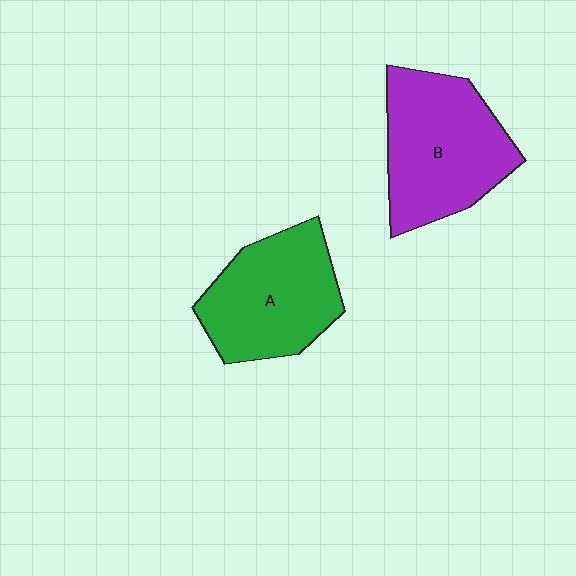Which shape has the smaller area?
Shape A (green).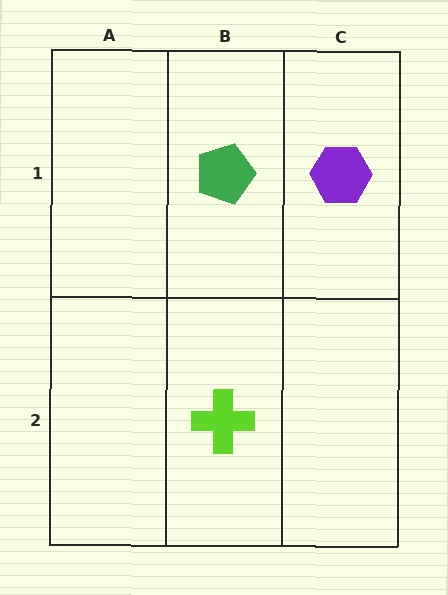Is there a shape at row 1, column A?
No, that cell is empty.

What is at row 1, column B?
A green pentagon.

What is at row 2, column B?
A lime cross.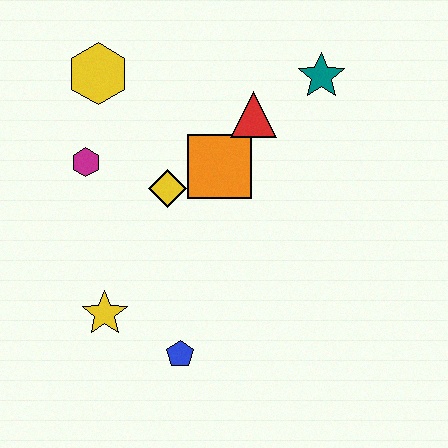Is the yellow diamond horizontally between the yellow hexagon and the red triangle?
Yes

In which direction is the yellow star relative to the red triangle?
The yellow star is below the red triangle.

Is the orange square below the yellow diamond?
No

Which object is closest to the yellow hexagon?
The magenta hexagon is closest to the yellow hexagon.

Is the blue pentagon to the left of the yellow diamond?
No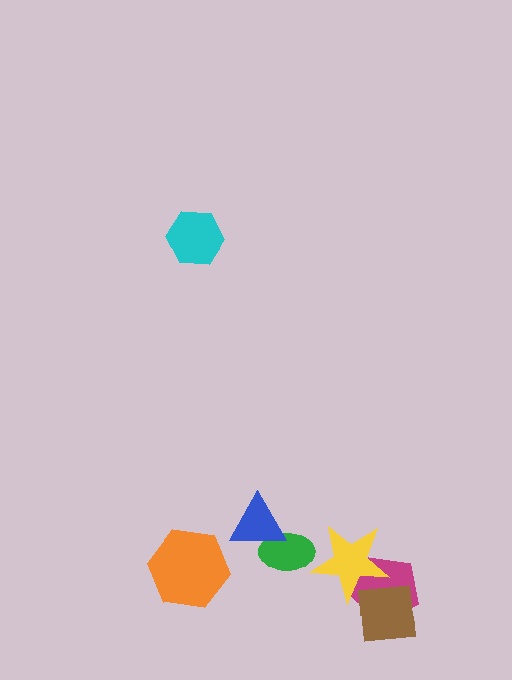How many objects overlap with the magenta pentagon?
2 objects overlap with the magenta pentagon.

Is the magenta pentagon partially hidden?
Yes, it is partially covered by another shape.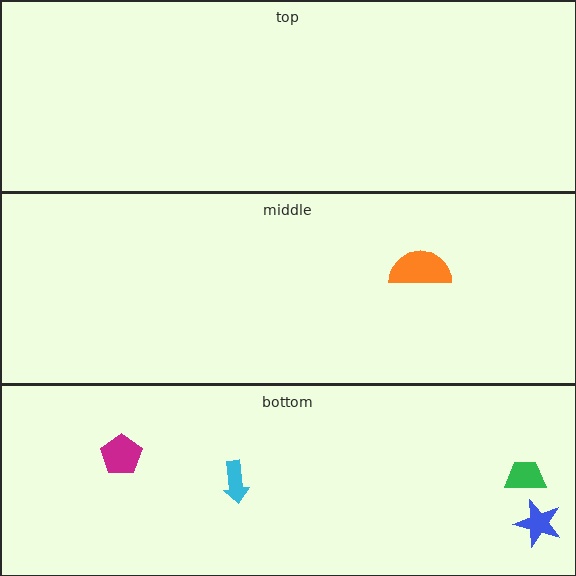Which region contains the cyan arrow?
The bottom region.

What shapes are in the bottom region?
The blue star, the magenta pentagon, the cyan arrow, the green trapezoid.